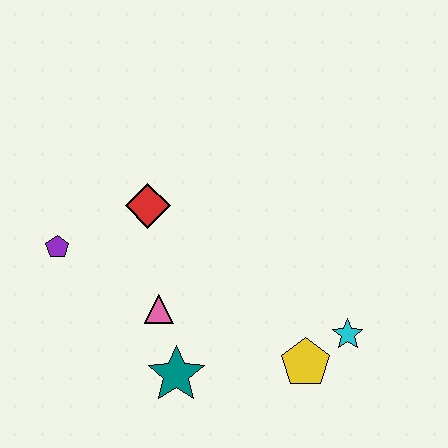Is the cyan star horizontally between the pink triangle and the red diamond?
No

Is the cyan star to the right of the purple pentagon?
Yes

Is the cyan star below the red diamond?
Yes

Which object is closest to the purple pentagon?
The red diamond is closest to the purple pentagon.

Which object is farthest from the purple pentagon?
The cyan star is farthest from the purple pentagon.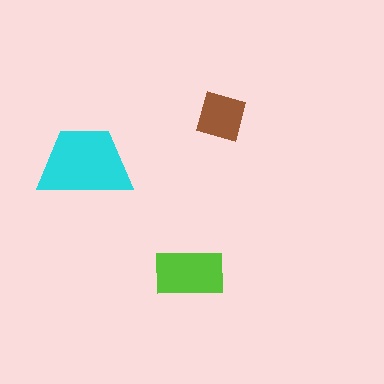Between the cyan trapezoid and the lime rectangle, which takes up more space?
The cyan trapezoid.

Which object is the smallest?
The brown diamond.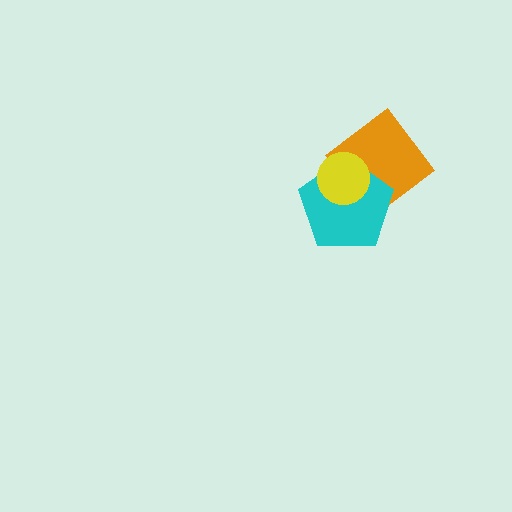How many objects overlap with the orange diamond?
2 objects overlap with the orange diamond.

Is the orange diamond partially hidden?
Yes, it is partially covered by another shape.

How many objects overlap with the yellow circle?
2 objects overlap with the yellow circle.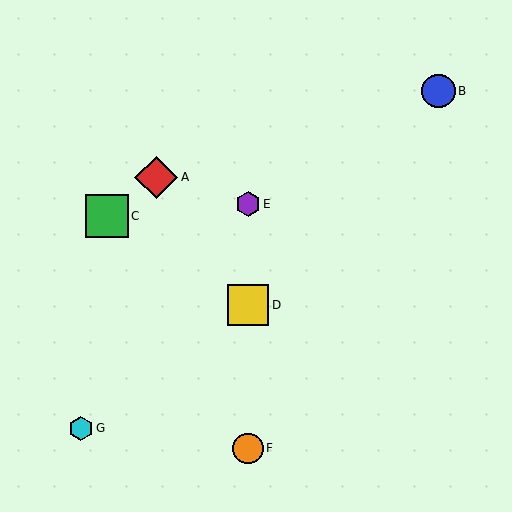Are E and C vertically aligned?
No, E is at x≈248 and C is at x≈107.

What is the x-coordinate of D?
Object D is at x≈248.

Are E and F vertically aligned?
Yes, both are at x≈248.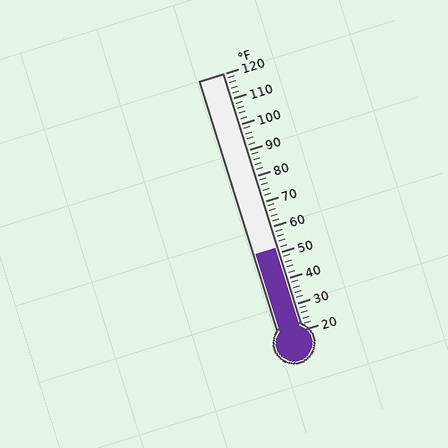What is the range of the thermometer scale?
The thermometer scale ranges from 20°F to 120°F.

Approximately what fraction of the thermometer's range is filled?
The thermometer is filled to approximately 30% of its range.